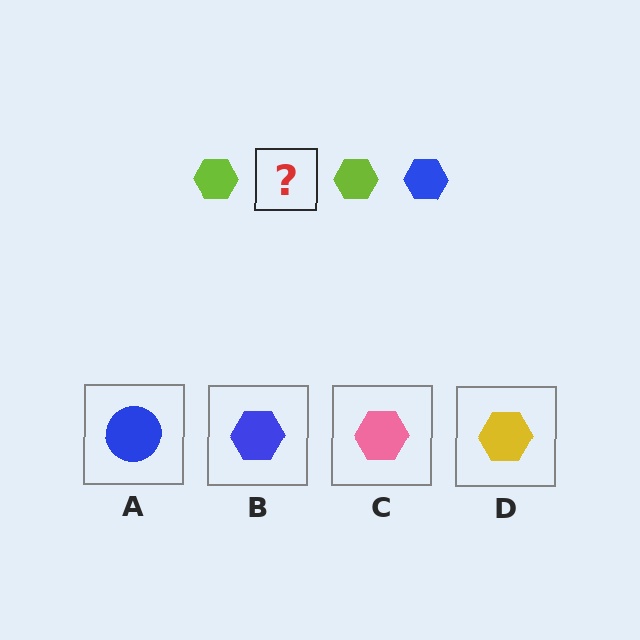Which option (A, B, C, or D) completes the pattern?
B.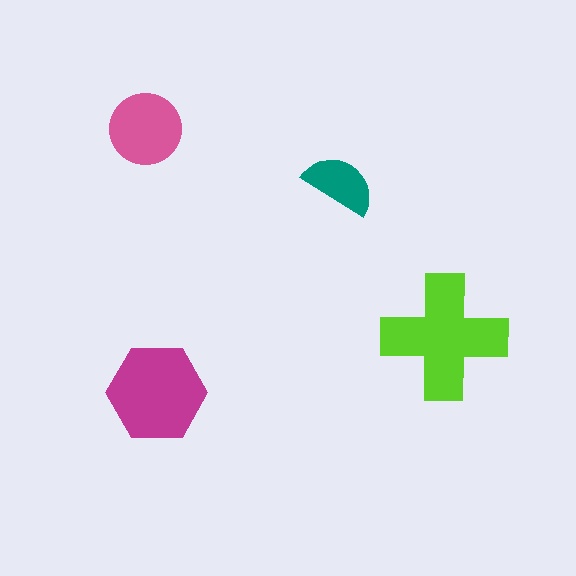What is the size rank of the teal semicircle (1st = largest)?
4th.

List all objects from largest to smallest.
The lime cross, the magenta hexagon, the pink circle, the teal semicircle.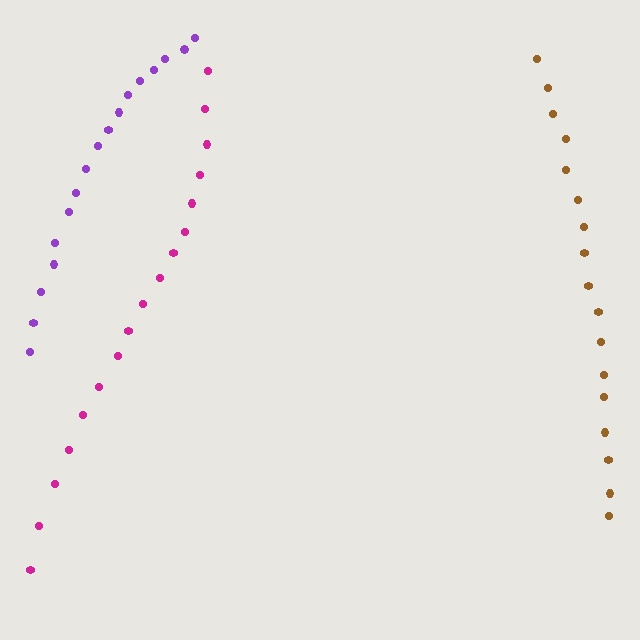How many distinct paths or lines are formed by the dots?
There are 3 distinct paths.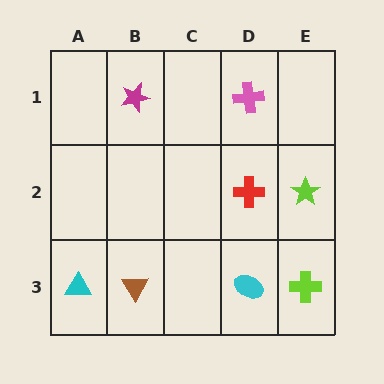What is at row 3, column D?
A cyan ellipse.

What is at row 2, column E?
A lime star.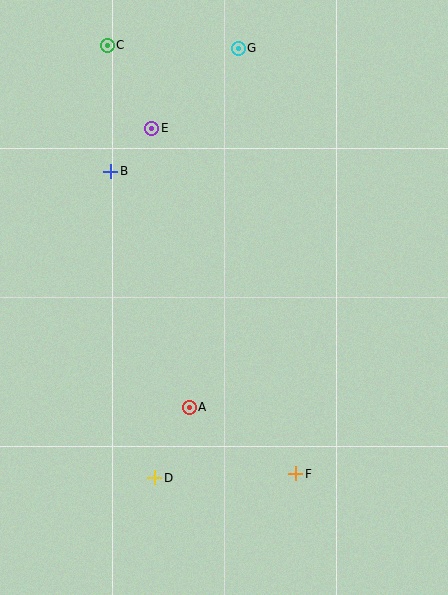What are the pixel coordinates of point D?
Point D is at (155, 478).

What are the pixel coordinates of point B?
Point B is at (111, 171).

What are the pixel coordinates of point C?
Point C is at (107, 45).